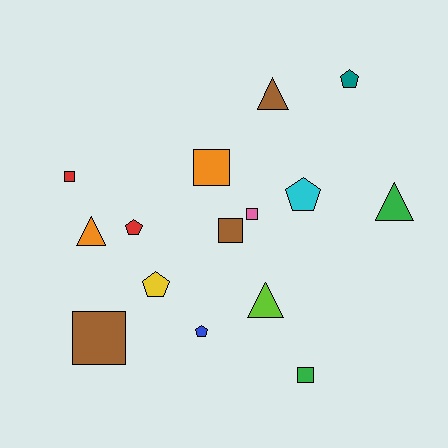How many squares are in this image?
There are 6 squares.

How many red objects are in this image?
There are 2 red objects.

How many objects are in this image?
There are 15 objects.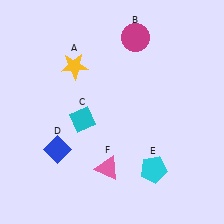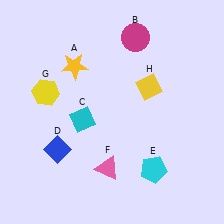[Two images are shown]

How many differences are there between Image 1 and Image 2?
There are 2 differences between the two images.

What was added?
A yellow hexagon (G), a yellow diamond (H) were added in Image 2.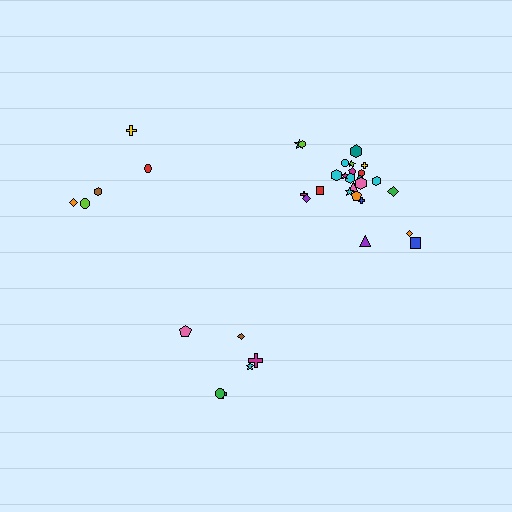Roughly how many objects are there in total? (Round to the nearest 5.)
Roughly 35 objects in total.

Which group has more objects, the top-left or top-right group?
The top-right group.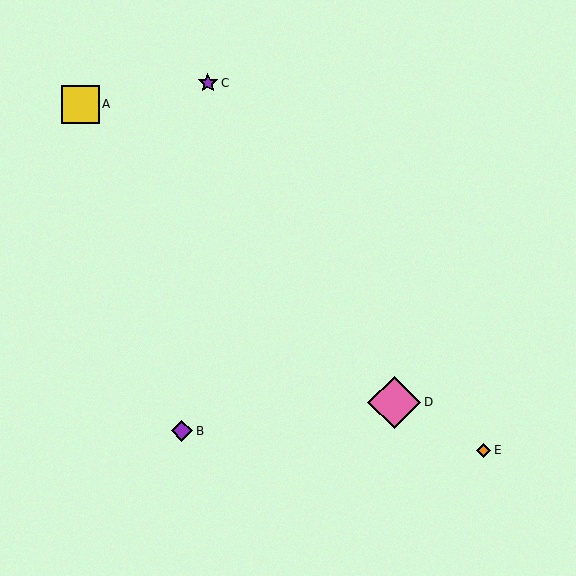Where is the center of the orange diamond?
The center of the orange diamond is at (484, 450).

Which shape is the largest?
The pink diamond (labeled D) is the largest.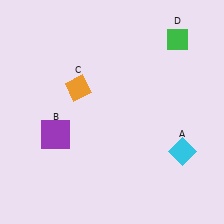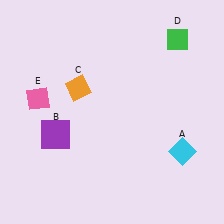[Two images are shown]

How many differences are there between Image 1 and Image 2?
There is 1 difference between the two images.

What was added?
A pink diamond (E) was added in Image 2.